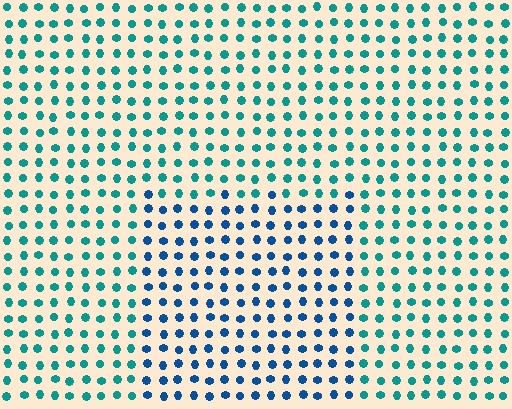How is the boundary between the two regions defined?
The boundary is defined purely by a slight shift in hue (about 36 degrees). Spacing, size, and orientation are identical on both sides.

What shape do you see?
I see a rectangle.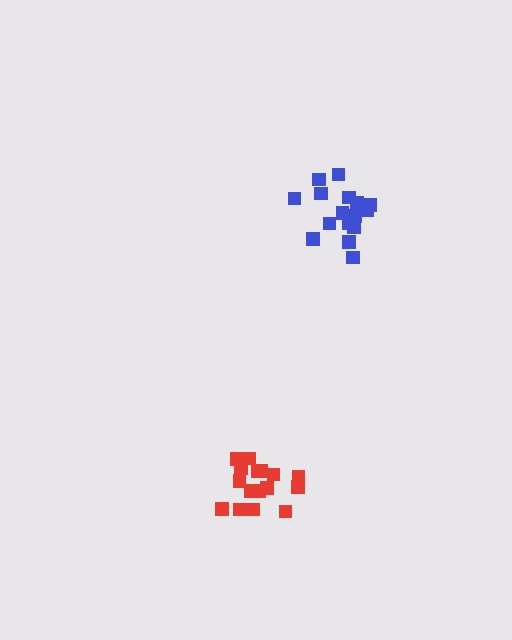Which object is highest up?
The blue cluster is topmost.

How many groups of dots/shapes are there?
There are 2 groups.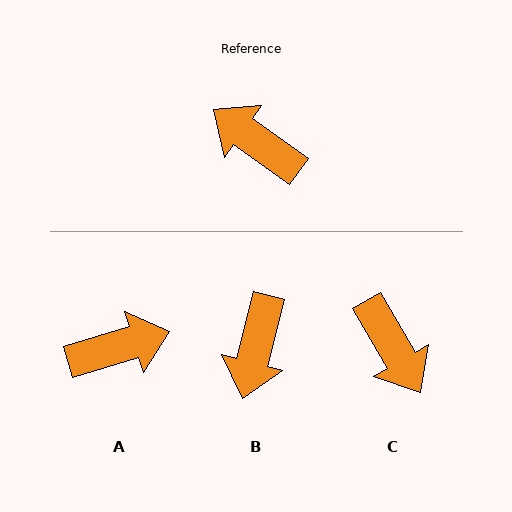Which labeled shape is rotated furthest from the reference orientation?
C, about 156 degrees away.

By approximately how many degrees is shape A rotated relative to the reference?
Approximately 127 degrees clockwise.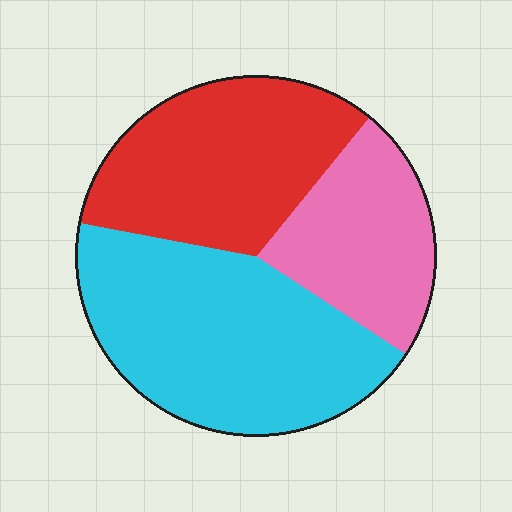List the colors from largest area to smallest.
From largest to smallest: cyan, red, pink.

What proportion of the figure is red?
Red covers 33% of the figure.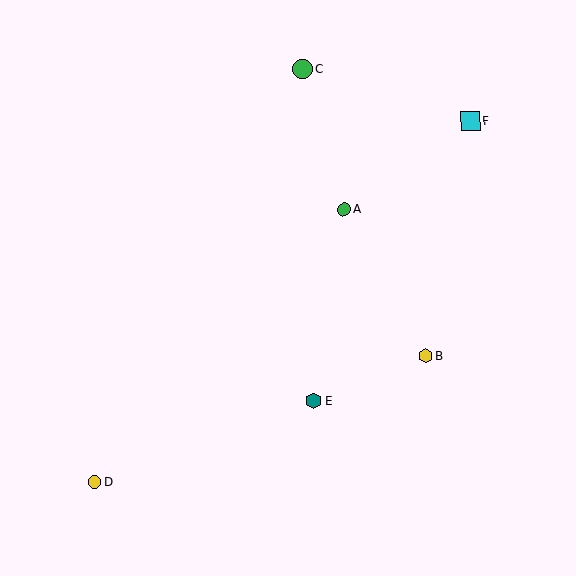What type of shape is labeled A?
Shape A is a green circle.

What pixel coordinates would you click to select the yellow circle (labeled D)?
Click at (94, 482) to select the yellow circle D.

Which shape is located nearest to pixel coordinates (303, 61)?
The green circle (labeled C) at (303, 69) is nearest to that location.